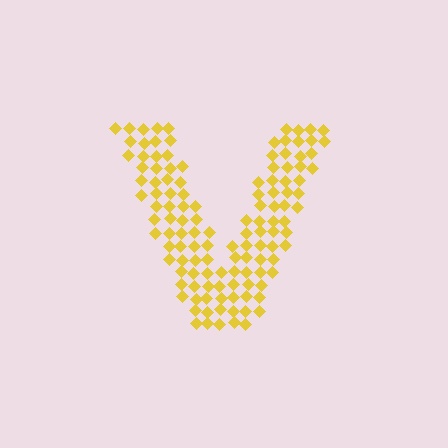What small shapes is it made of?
It is made of small diamonds.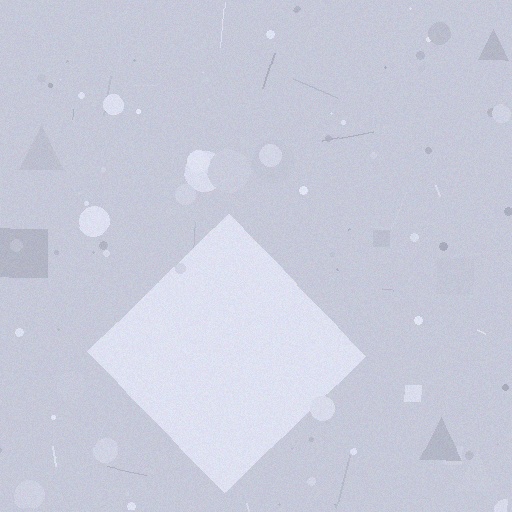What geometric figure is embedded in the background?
A diamond is embedded in the background.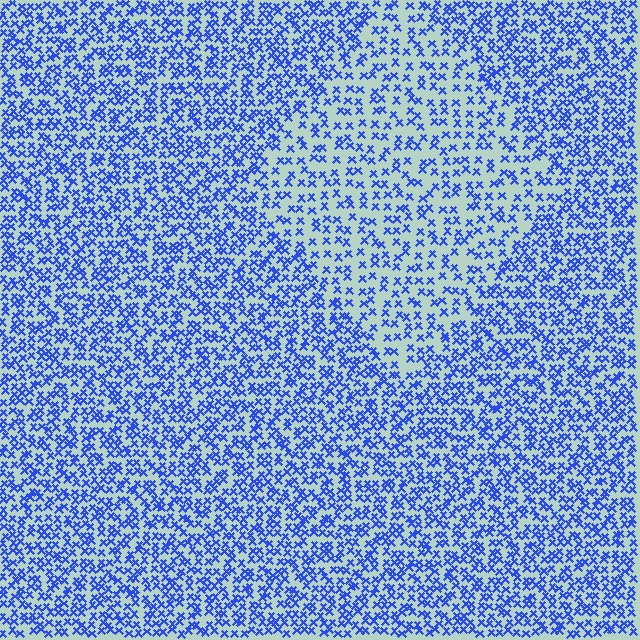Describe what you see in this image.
The image contains small blue elements arranged at two different densities. A diamond-shaped region is visible where the elements are less densely packed than the surrounding area.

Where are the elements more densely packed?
The elements are more densely packed outside the diamond boundary.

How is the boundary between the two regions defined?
The boundary is defined by a change in element density (approximately 1.8x ratio). All elements are the same color, size, and shape.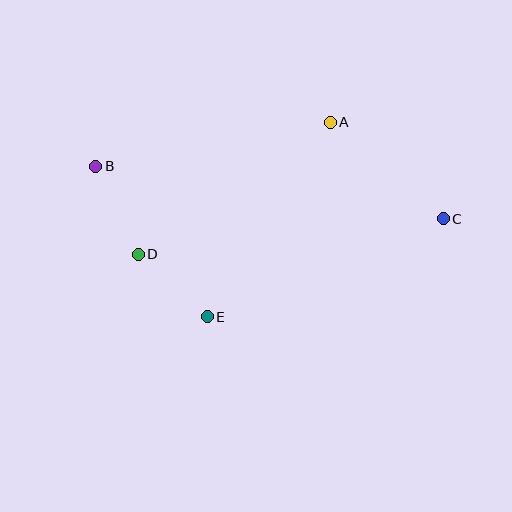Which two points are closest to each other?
Points D and E are closest to each other.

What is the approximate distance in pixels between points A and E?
The distance between A and E is approximately 230 pixels.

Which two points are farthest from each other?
Points B and C are farthest from each other.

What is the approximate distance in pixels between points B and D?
The distance between B and D is approximately 98 pixels.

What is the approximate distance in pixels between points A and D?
The distance between A and D is approximately 233 pixels.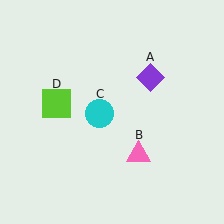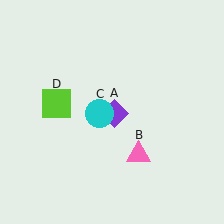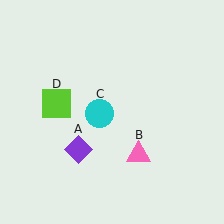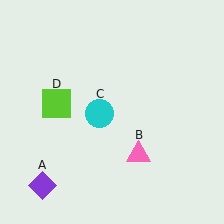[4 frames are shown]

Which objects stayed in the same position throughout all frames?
Pink triangle (object B) and cyan circle (object C) and lime square (object D) remained stationary.